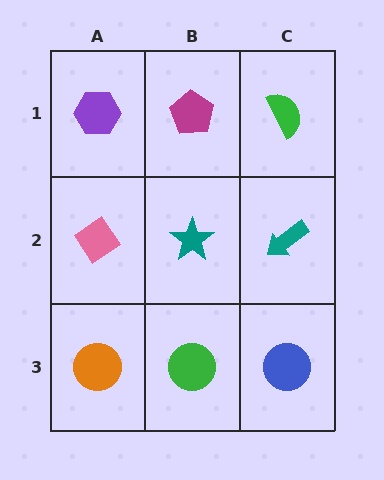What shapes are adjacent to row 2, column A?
A purple hexagon (row 1, column A), an orange circle (row 3, column A), a teal star (row 2, column B).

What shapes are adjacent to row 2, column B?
A magenta pentagon (row 1, column B), a green circle (row 3, column B), a pink diamond (row 2, column A), a teal arrow (row 2, column C).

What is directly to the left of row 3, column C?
A green circle.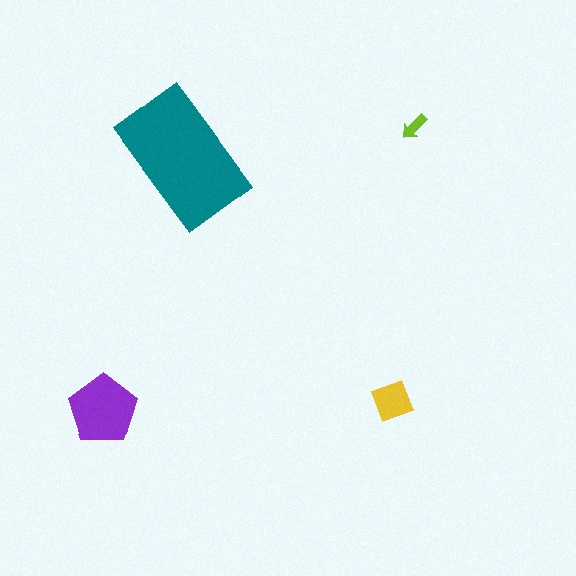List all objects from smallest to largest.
The lime arrow, the yellow square, the purple pentagon, the teal rectangle.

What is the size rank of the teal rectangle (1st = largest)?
1st.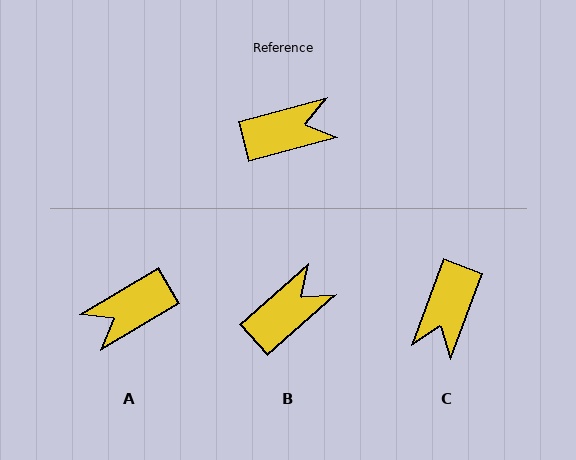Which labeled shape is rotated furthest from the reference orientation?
A, about 164 degrees away.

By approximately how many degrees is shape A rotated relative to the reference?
Approximately 164 degrees clockwise.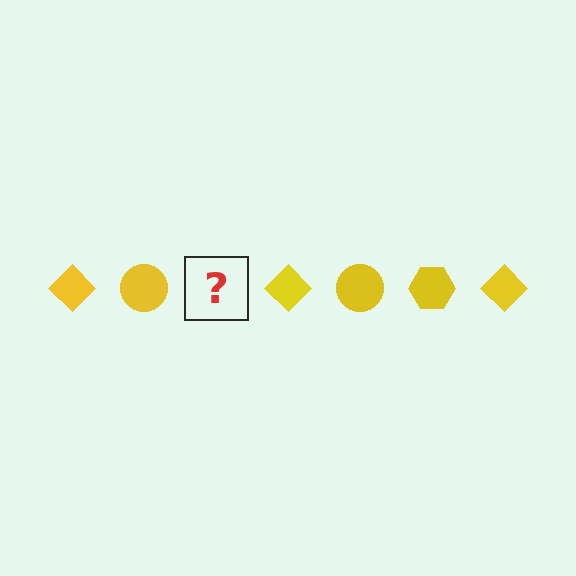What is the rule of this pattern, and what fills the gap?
The rule is that the pattern cycles through diamond, circle, hexagon shapes in yellow. The gap should be filled with a yellow hexagon.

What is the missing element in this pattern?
The missing element is a yellow hexagon.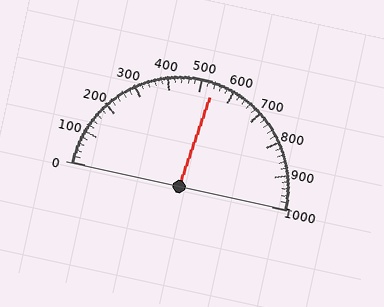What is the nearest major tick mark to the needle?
The nearest major tick mark is 500.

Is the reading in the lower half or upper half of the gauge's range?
The reading is in the upper half of the range (0 to 1000).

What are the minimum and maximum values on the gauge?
The gauge ranges from 0 to 1000.